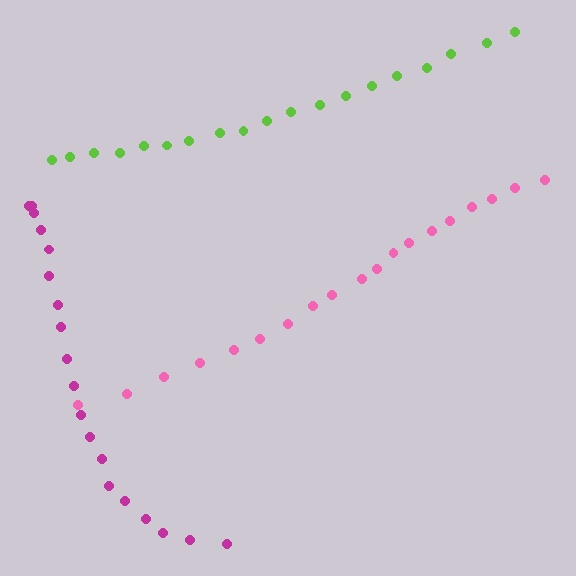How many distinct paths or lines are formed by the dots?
There are 3 distinct paths.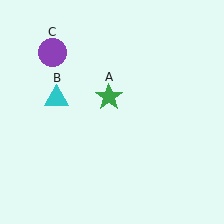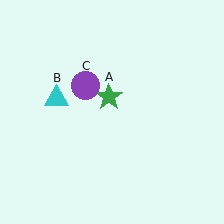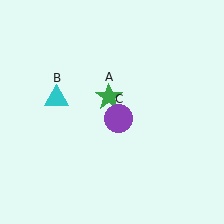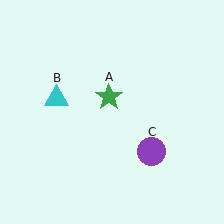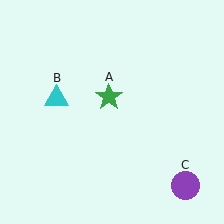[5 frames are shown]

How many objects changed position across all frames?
1 object changed position: purple circle (object C).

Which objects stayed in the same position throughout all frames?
Green star (object A) and cyan triangle (object B) remained stationary.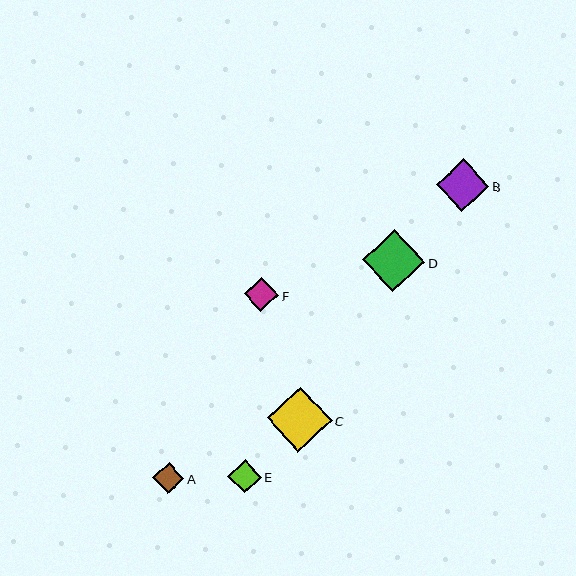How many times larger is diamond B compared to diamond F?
Diamond B is approximately 1.5 times the size of diamond F.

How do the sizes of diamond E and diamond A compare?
Diamond E and diamond A are approximately the same size.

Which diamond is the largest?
Diamond C is the largest with a size of approximately 65 pixels.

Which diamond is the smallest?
Diamond A is the smallest with a size of approximately 31 pixels.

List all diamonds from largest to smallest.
From largest to smallest: C, D, B, F, E, A.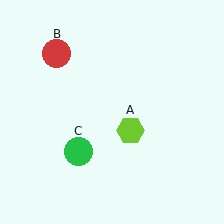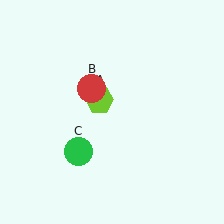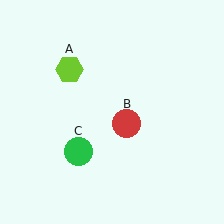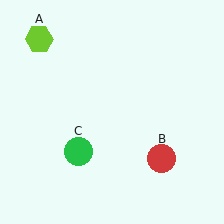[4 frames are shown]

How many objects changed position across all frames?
2 objects changed position: lime hexagon (object A), red circle (object B).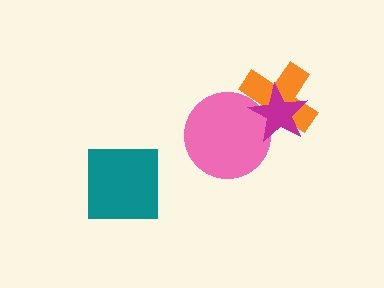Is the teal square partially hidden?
No, no other shape covers it.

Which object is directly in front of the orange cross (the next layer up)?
The pink circle is directly in front of the orange cross.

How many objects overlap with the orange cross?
2 objects overlap with the orange cross.